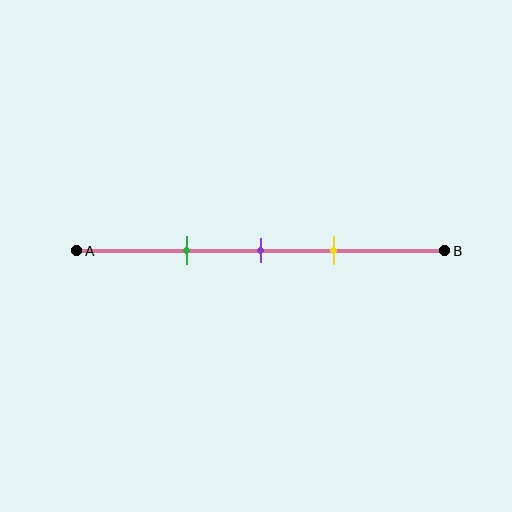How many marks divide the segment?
There are 3 marks dividing the segment.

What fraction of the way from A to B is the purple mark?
The purple mark is approximately 50% (0.5) of the way from A to B.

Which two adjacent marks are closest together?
The purple and yellow marks are the closest adjacent pair.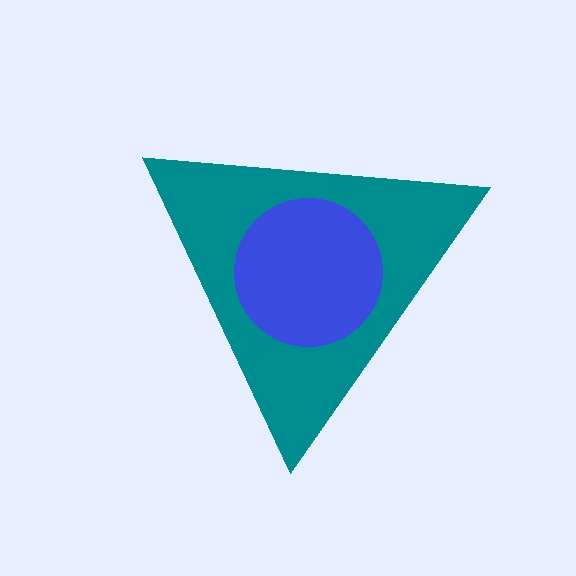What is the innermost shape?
The blue circle.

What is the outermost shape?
The teal triangle.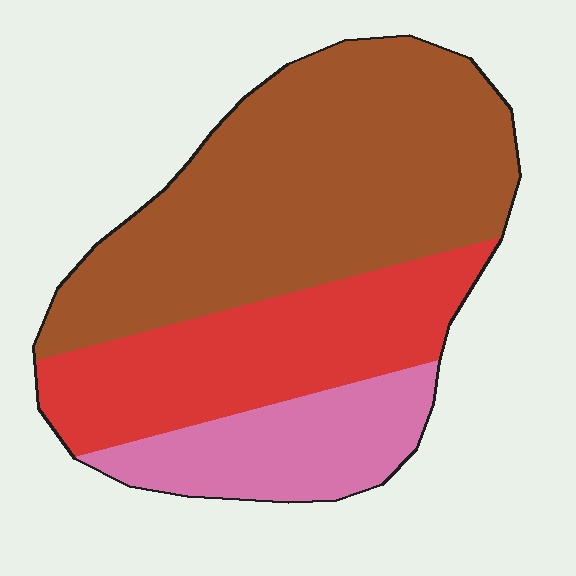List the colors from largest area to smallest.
From largest to smallest: brown, red, pink.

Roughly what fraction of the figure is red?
Red takes up about one quarter (1/4) of the figure.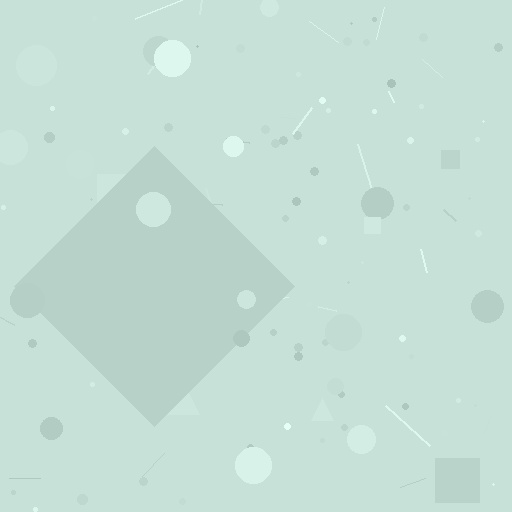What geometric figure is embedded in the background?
A diamond is embedded in the background.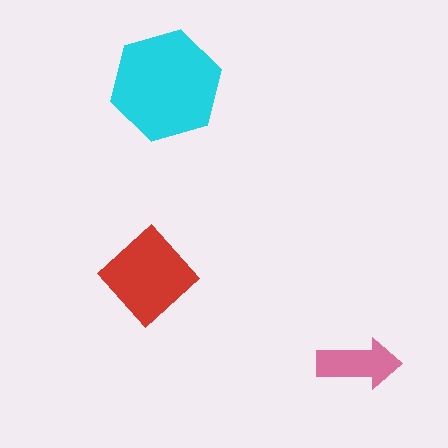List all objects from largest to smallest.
The cyan hexagon, the red diamond, the pink arrow.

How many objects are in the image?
There are 3 objects in the image.